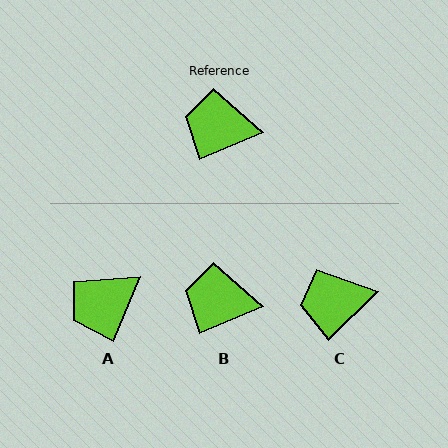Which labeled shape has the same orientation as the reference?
B.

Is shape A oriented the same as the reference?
No, it is off by about 44 degrees.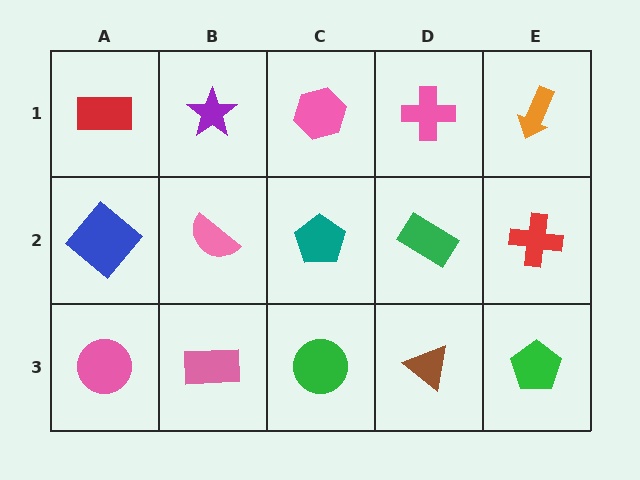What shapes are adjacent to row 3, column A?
A blue diamond (row 2, column A), a pink rectangle (row 3, column B).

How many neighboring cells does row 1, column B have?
3.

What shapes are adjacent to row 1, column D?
A green rectangle (row 2, column D), a pink hexagon (row 1, column C), an orange arrow (row 1, column E).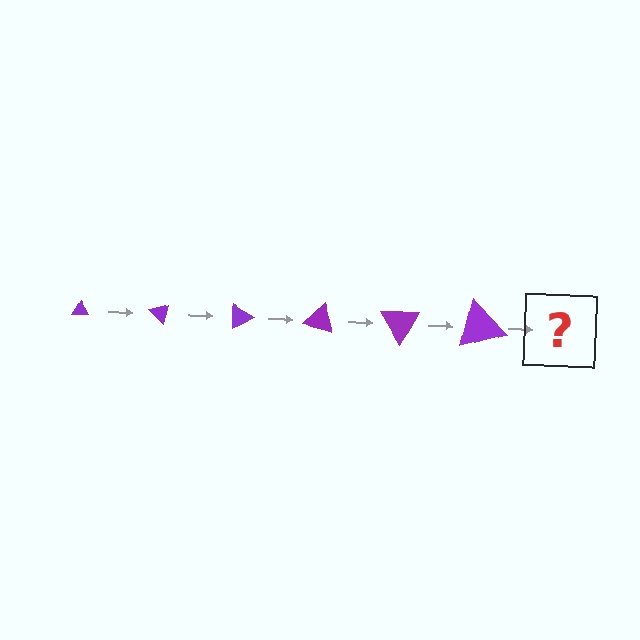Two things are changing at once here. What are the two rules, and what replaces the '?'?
The two rules are that the triangle grows larger each step and it rotates 45 degrees each step. The '?' should be a triangle, larger than the previous one and rotated 270 degrees from the start.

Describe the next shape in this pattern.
It should be a triangle, larger than the previous one and rotated 270 degrees from the start.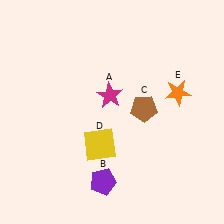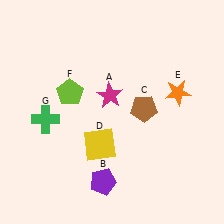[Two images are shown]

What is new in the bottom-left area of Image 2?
A green cross (G) was added in the bottom-left area of Image 2.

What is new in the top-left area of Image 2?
A lime pentagon (F) was added in the top-left area of Image 2.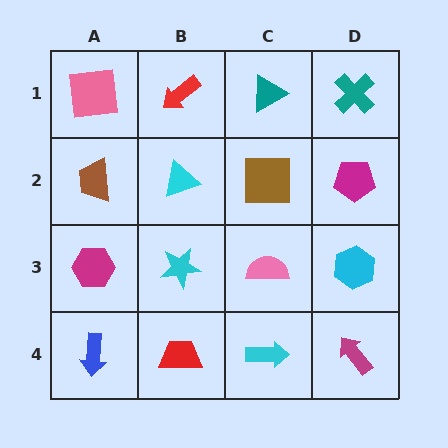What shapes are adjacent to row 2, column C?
A teal triangle (row 1, column C), a pink semicircle (row 3, column C), a cyan triangle (row 2, column B), a magenta pentagon (row 2, column D).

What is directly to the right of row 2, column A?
A cyan triangle.